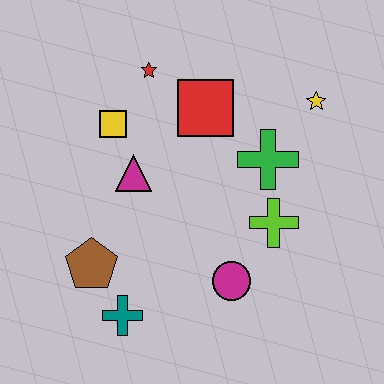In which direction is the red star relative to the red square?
The red star is to the left of the red square.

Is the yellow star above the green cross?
Yes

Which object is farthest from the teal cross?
The yellow star is farthest from the teal cross.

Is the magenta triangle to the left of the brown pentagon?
No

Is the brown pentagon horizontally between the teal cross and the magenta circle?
No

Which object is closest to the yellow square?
The magenta triangle is closest to the yellow square.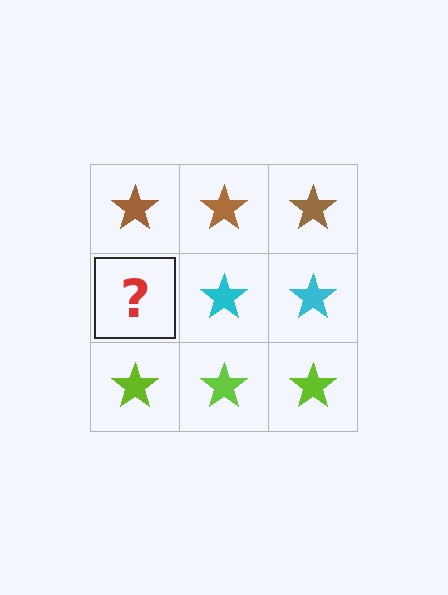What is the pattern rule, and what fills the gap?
The rule is that each row has a consistent color. The gap should be filled with a cyan star.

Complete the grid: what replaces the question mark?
The question mark should be replaced with a cyan star.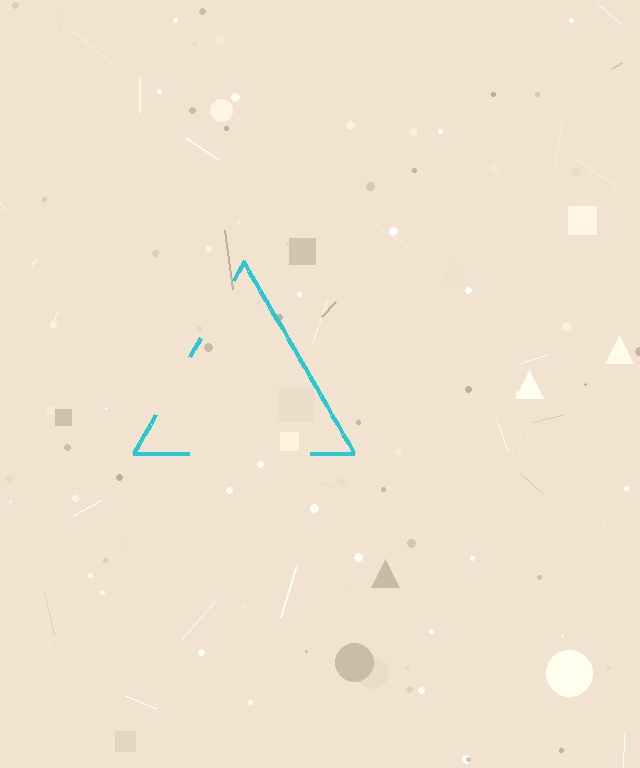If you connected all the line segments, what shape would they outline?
They would outline a triangle.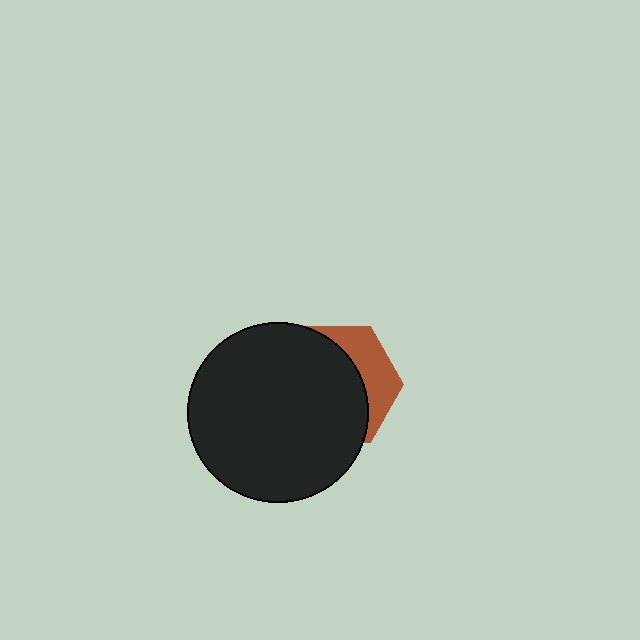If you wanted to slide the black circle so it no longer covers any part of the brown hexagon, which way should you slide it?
Slide it left — that is the most direct way to separate the two shapes.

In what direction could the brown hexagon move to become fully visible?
The brown hexagon could move right. That would shift it out from behind the black circle entirely.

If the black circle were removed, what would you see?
You would see the complete brown hexagon.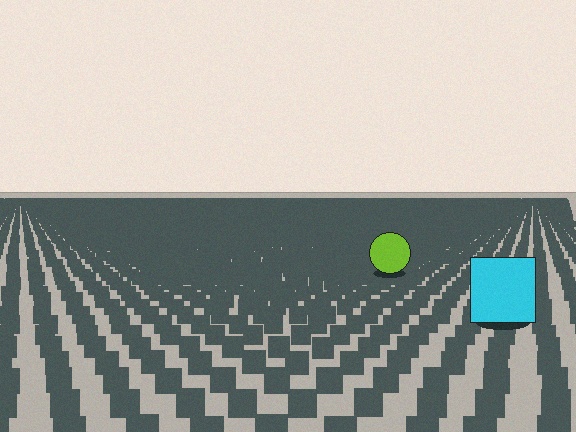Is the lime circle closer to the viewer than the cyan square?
No. The cyan square is closer — you can tell from the texture gradient: the ground texture is coarser near it.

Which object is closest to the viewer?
The cyan square is closest. The texture marks near it are larger and more spread out.